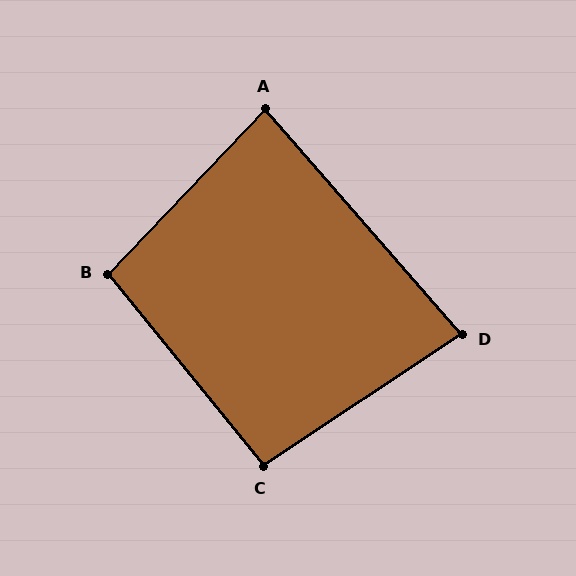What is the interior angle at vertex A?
Approximately 85 degrees (acute).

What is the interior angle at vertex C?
Approximately 95 degrees (obtuse).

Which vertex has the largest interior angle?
B, at approximately 97 degrees.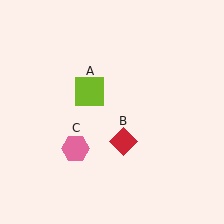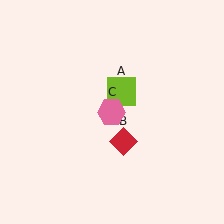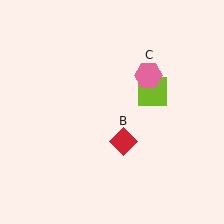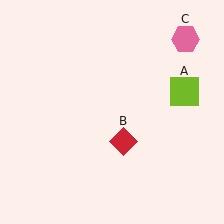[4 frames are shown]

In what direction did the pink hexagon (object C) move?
The pink hexagon (object C) moved up and to the right.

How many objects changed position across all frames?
2 objects changed position: lime square (object A), pink hexagon (object C).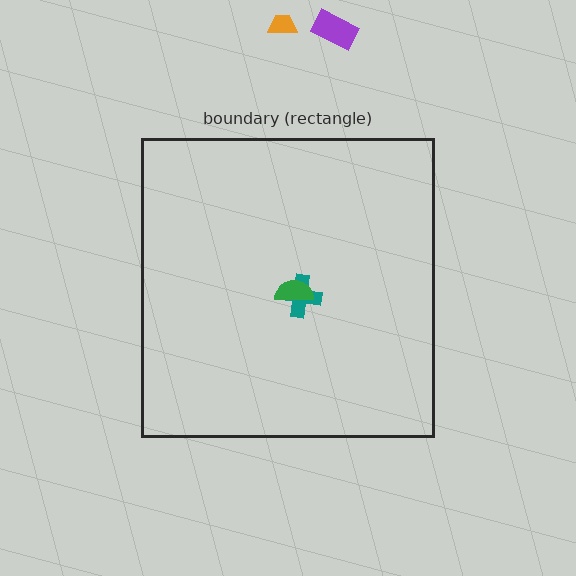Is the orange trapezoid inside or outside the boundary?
Outside.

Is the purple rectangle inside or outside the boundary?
Outside.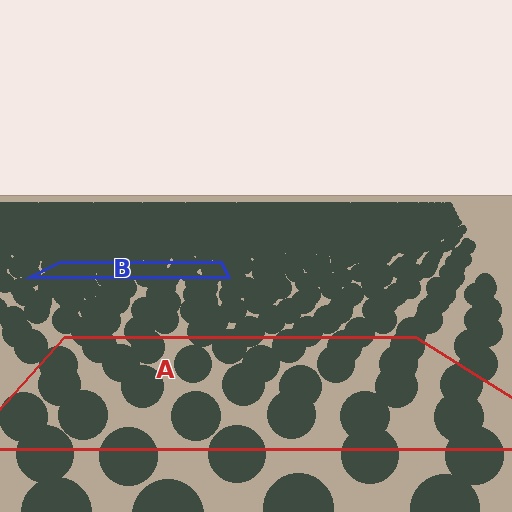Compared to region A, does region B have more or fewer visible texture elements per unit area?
Region B has more texture elements per unit area — they are packed more densely because it is farther away.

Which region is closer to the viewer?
Region A is closer. The texture elements there are larger and more spread out.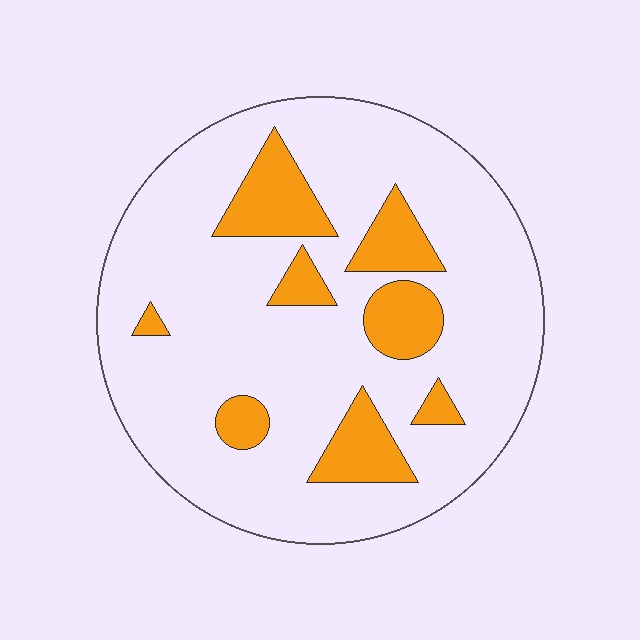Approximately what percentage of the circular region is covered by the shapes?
Approximately 20%.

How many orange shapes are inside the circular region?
8.